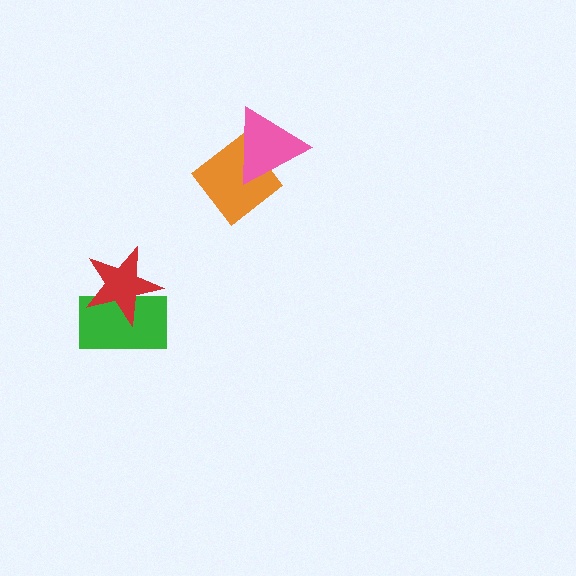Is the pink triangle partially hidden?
No, no other shape covers it.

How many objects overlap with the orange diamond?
1 object overlaps with the orange diamond.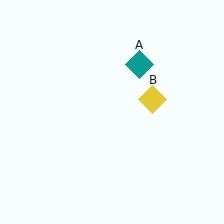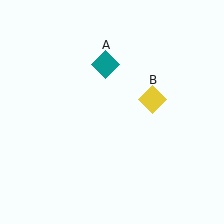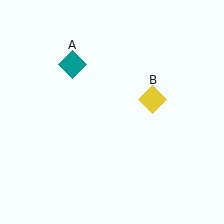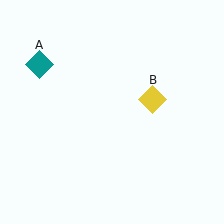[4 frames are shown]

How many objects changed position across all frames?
1 object changed position: teal diamond (object A).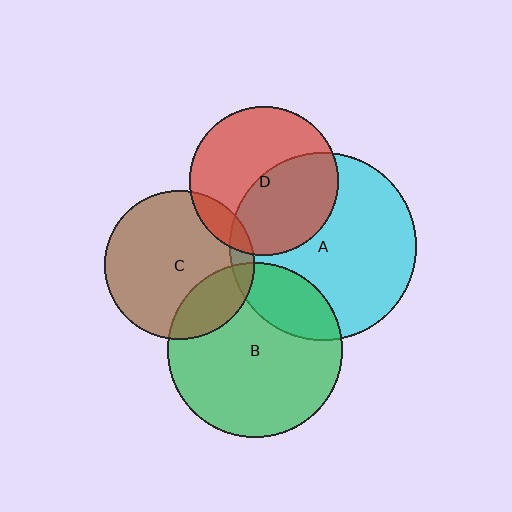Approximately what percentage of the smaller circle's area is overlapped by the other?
Approximately 20%.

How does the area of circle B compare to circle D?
Approximately 1.4 times.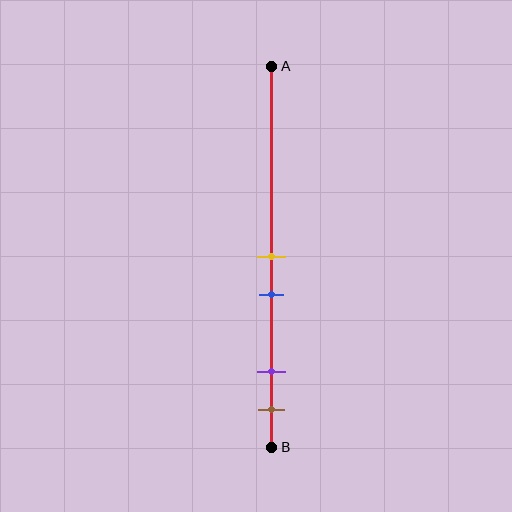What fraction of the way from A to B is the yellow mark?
The yellow mark is approximately 50% (0.5) of the way from A to B.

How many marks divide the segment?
There are 4 marks dividing the segment.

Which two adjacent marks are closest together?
The yellow and blue marks are the closest adjacent pair.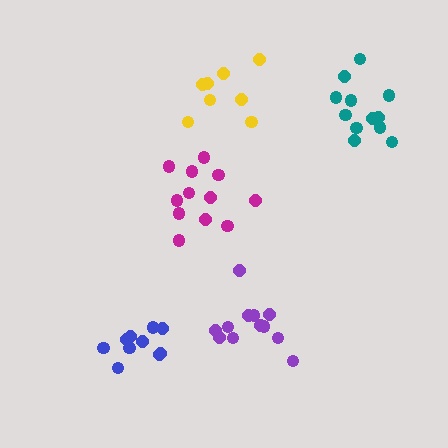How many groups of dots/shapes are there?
There are 5 groups.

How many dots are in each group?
Group 1: 12 dots, Group 2: 10 dots, Group 3: 8 dots, Group 4: 12 dots, Group 5: 12 dots (54 total).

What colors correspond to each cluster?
The clusters are colored: magenta, blue, yellow, purple, teal.